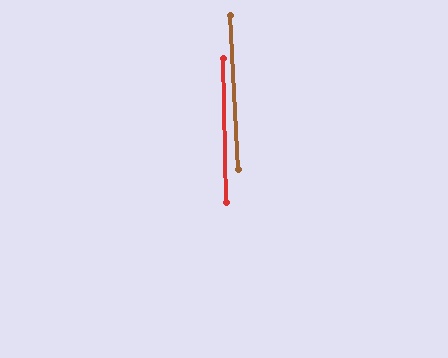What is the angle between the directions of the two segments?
Approximately 2 degrees.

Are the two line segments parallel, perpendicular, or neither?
Parallel — their directions differ by only 2.0°.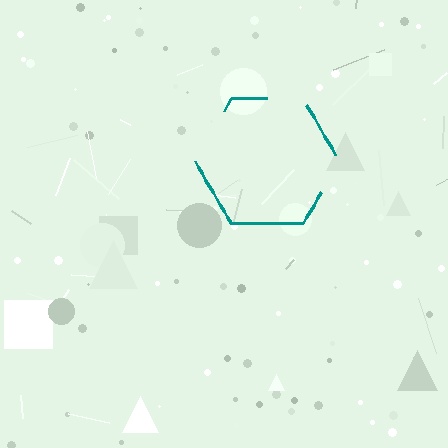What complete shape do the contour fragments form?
The contour fragments form a hexagon.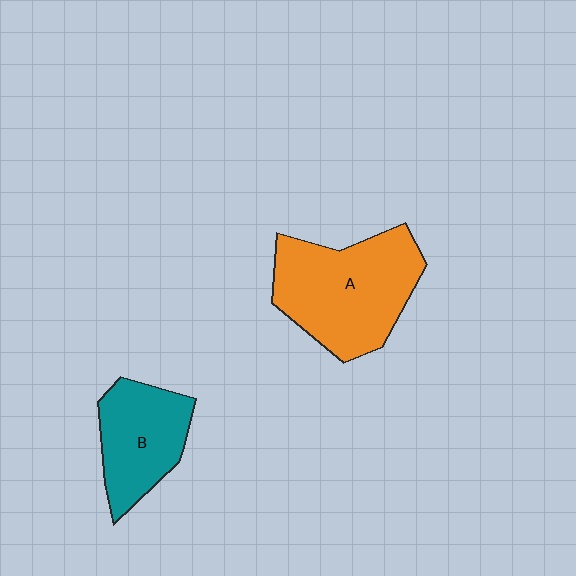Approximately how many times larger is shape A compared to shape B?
Approximately 1.5 times.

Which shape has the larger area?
Shape A (orange).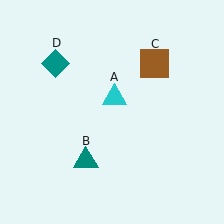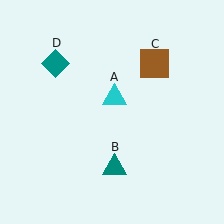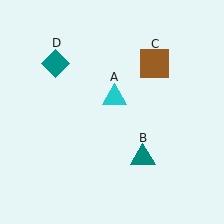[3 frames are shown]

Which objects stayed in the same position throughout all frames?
Cyan triangle (object A) and brown square (object C) and teal diamond (object D) remained stationary.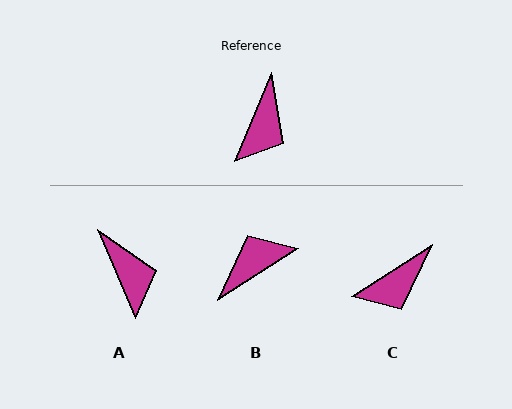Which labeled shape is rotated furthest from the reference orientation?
B, about 145 degrees away.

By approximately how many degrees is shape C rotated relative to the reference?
Approximately 35 degrees clockwise.